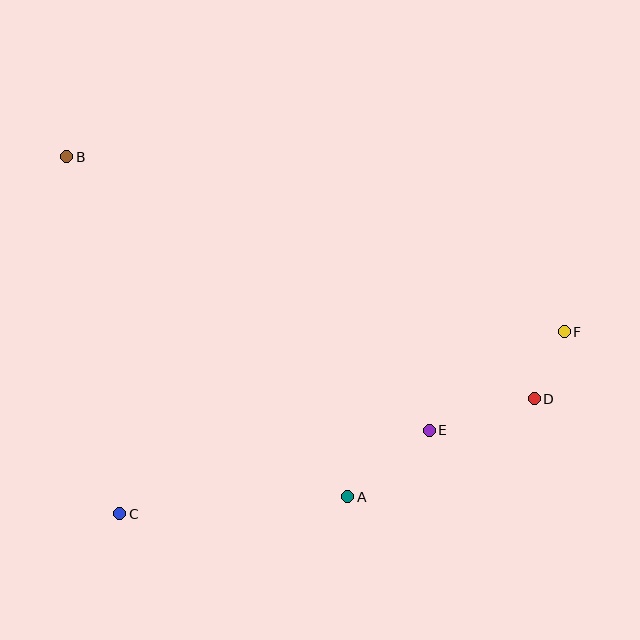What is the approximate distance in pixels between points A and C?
The distance between A and C is approximately 229 pixels.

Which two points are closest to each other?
Points D and F are closest to each other.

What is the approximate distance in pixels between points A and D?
The distance between A and D is approximately 211 pixels.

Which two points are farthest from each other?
Points B and F are farthest from each other.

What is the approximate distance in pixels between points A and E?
The distance between A and E is approximately 105 pixels.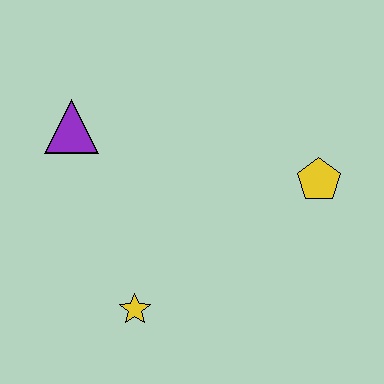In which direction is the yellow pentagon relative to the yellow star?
The yellow pentagon is to the right of the yellow star.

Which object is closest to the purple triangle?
The yellow star is closest to the purple triangle.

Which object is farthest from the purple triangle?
The yellow pentagon is farthest from the purple triangle.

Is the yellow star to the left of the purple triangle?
No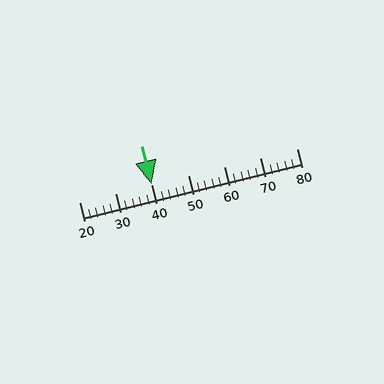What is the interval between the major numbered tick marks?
The major tick marks are spaced 10 units apart.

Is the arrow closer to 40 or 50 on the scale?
The arrow is closer to 40.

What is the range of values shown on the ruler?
The ruler shows values from 20 to 80.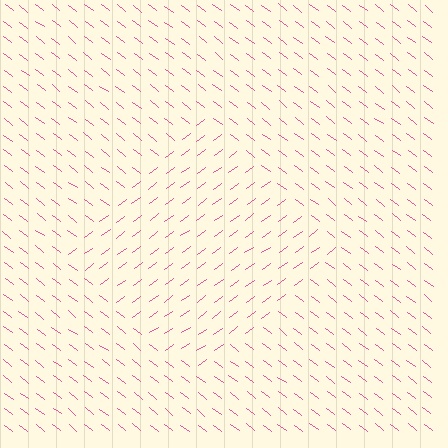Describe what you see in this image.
The image is filled with small pink line segments. A diamond region in the image has lines oriented differently from the surrounding lines, creating a visible texture boundary.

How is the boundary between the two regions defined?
The boundary is defined purely by a change in line orientation (approximately 73 degrees difference). All lines are the same color and thickness.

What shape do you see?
I see a diamond.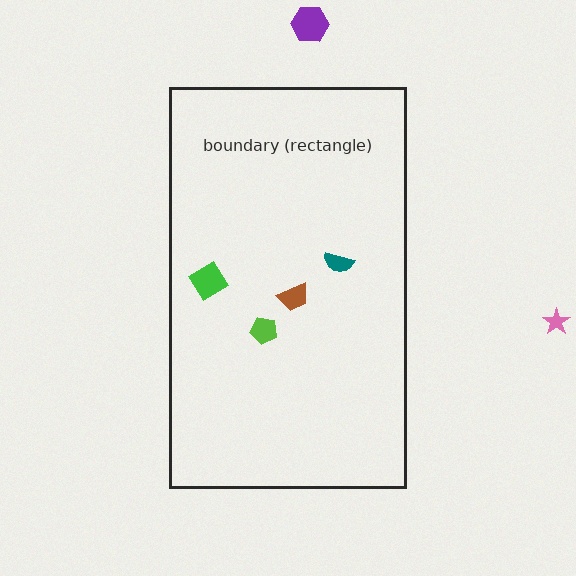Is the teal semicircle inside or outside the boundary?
Inside.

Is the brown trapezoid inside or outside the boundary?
Inside.